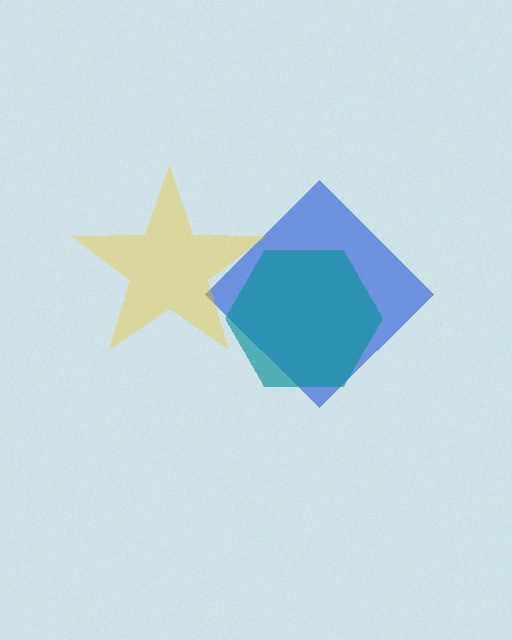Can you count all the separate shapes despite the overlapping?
Yes, there are 3 separate shapes.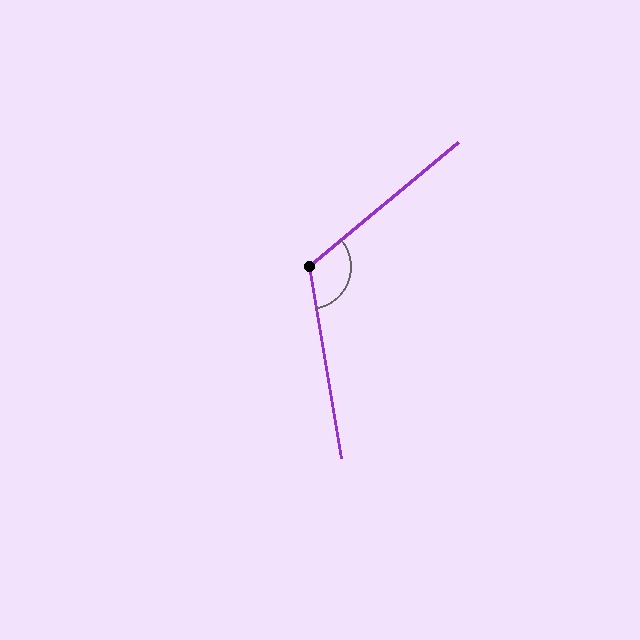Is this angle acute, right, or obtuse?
It is obtuse.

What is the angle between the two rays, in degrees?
Approximately 120 degrees.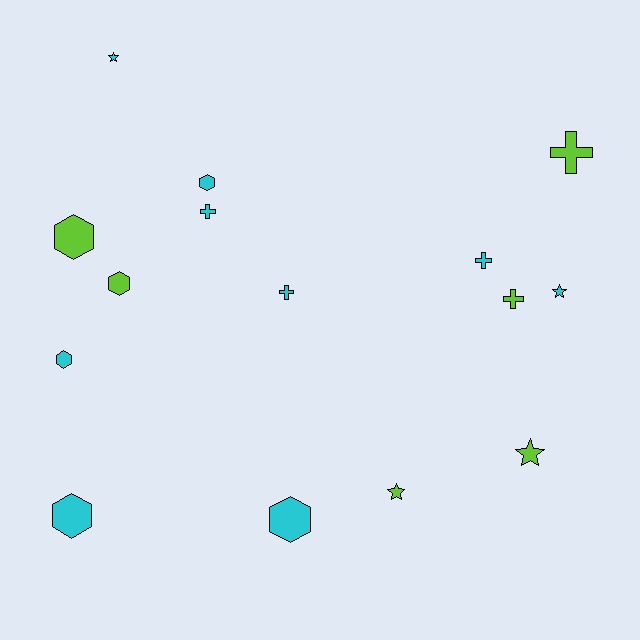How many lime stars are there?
There are 2 lime stars.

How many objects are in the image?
There are 15 objects.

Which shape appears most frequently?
Hexagon, with 6 objects.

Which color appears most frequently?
Cyan, with 9 objects.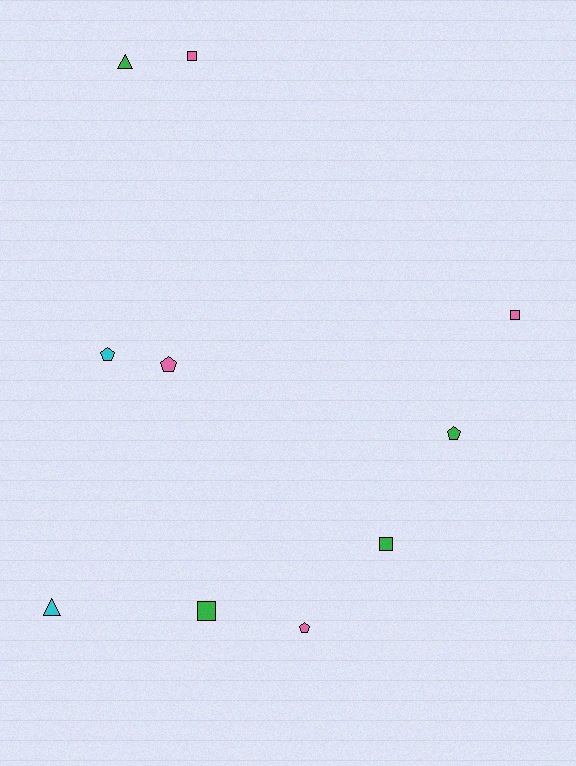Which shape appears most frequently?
Pentagon, with 4 objects.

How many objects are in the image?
There are 10 objects.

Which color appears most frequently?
Pink, with 4 objects.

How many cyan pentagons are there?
There is 1 cyan pentagon.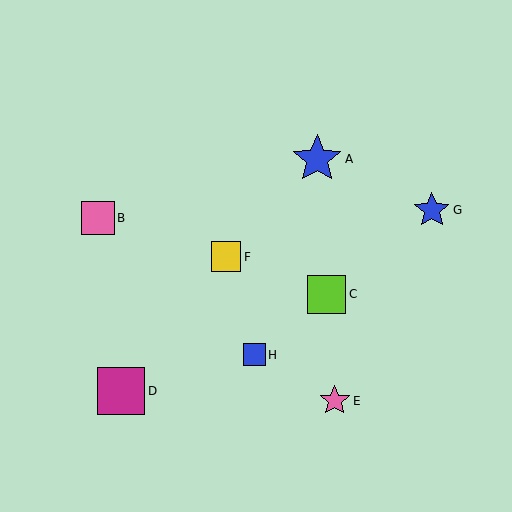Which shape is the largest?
The blue star (labeled A) is the largest.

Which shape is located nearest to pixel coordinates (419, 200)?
The blue star (labeled G) at (432, 210) is nearest to that location.